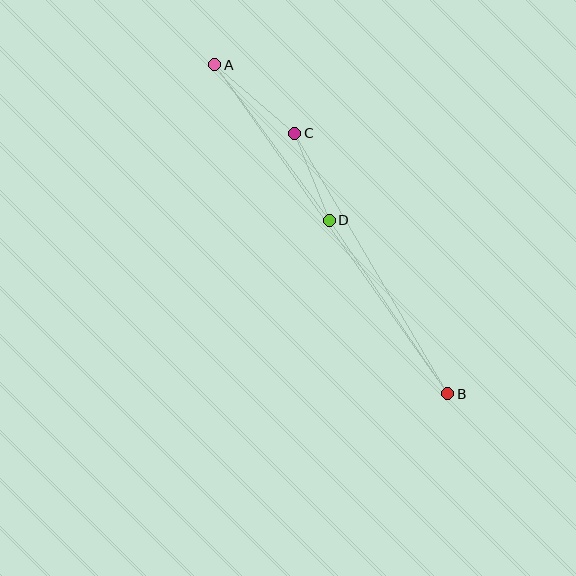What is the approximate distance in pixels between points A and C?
The distance between A and C is approximately 105 pixels.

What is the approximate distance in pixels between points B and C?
The distance between B and C is approximately 302 pixels.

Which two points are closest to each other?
Points C and D are closest to each other.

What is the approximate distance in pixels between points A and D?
The distance between A and D is approximately 193 pixels.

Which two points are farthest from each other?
Points A and B are farthest from each other.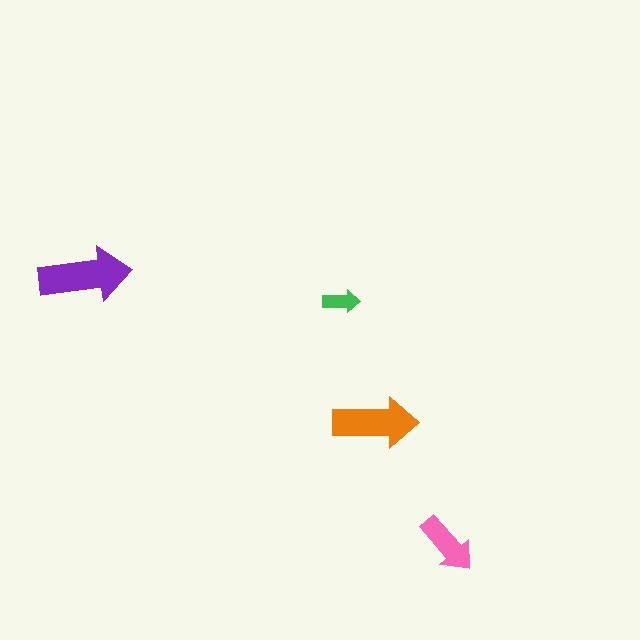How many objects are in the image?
There are 4 objects in the image.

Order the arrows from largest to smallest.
the purple one, the orange one, the pink one, the green one.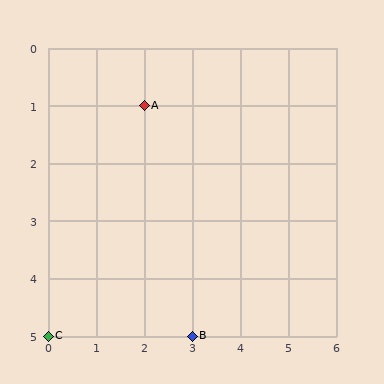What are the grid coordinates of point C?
Point C is at grid coordinates (0, 5).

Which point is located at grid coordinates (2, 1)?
Point A is at (2, 1).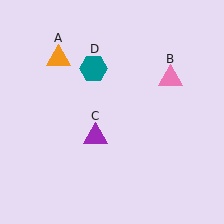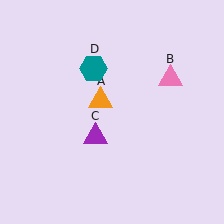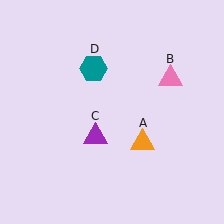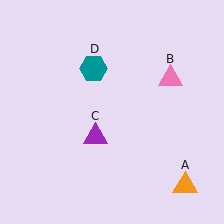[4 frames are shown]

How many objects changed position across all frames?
1 object changed position: orange triangle (object A).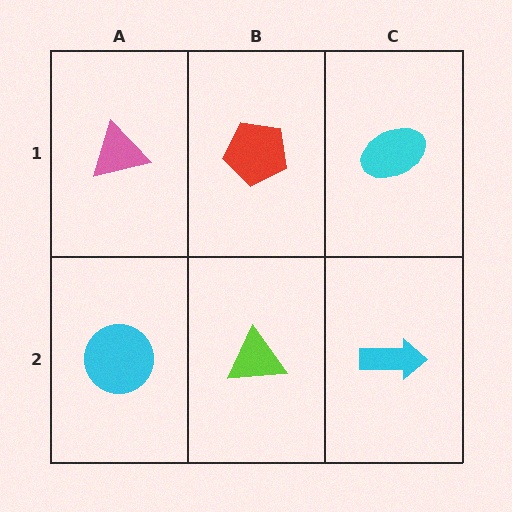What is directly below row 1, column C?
A cyan arrow.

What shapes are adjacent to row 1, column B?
A lime triangle (row 2, column B), a pink triangle (row 1, column A), a cyan ellipse (row 1, column C).